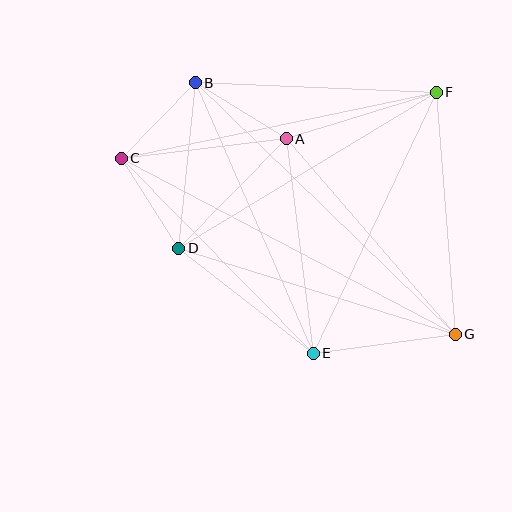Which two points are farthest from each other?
Points C and G are farthest from each other.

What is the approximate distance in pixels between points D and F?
The distance between D and F is approximately 301 pixels.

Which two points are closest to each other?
Points B and C are closest to each other.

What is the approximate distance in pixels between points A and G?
The distance between A and G is approximately 258 pixels.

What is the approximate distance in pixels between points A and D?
The distance between A and D is approximately 153 pixels.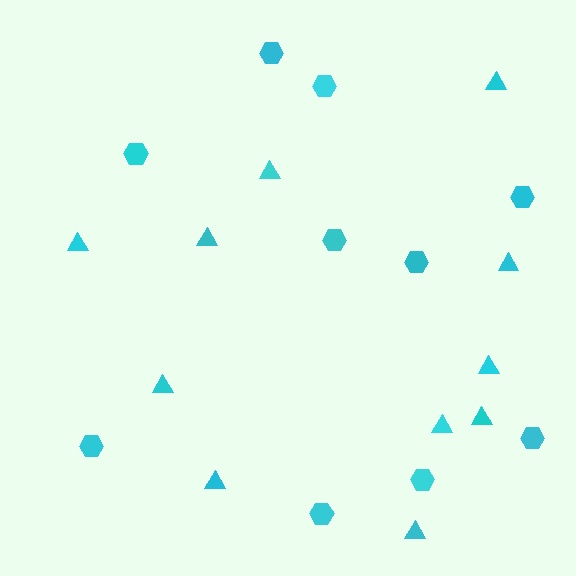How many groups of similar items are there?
There are 2 groups: one group of triangles (11) and one group of hexagons (10).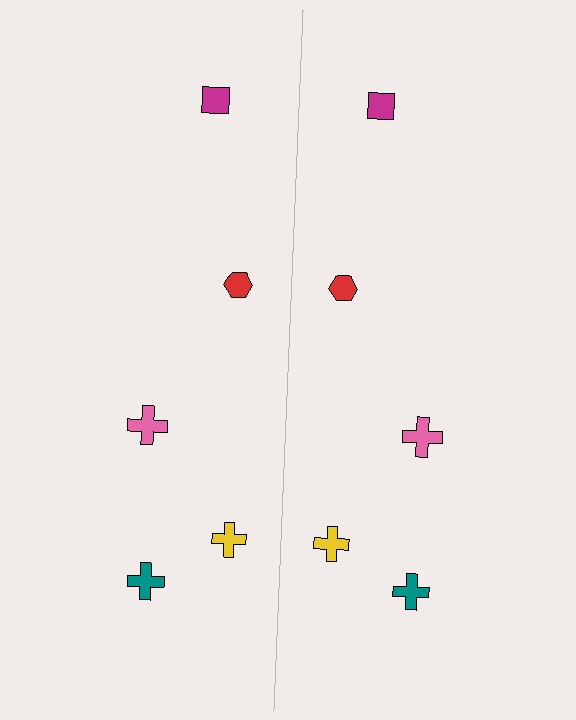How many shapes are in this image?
There are 10 shapes in this image.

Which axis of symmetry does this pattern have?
The pattern has a vertical axis of symmetry running through the center of the image.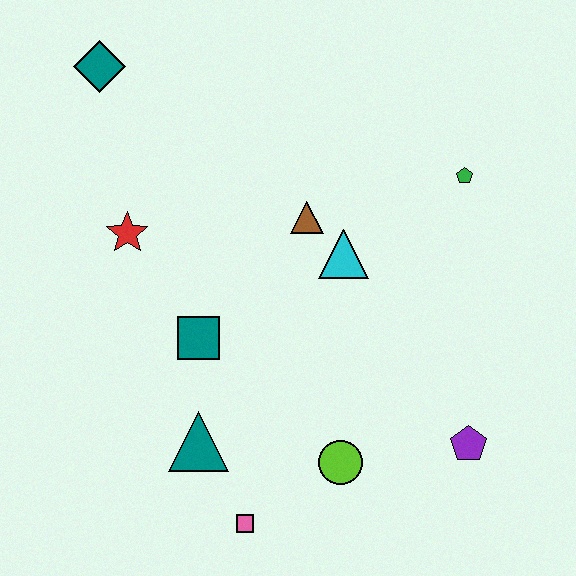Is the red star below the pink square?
No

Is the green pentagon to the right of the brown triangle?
Yes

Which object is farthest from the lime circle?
The teal diamond is farthest from the lime circle.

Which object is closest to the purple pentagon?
The lime circle is closest to the purple pentagon.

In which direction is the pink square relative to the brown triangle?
The pink square is below the brown triangle.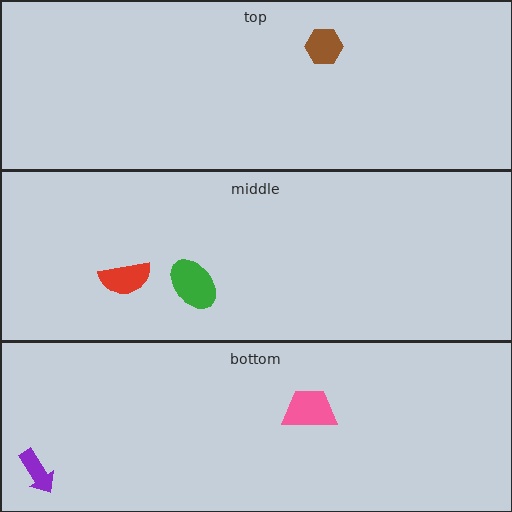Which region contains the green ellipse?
The middle region.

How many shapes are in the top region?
1.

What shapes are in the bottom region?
The pink trapezoid, the purple arrow.